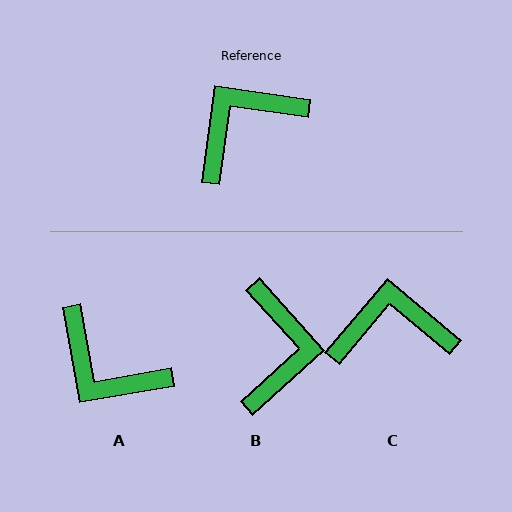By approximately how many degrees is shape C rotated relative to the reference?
Approximately 32 degrees clockwise.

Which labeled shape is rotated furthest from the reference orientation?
B, about 130 degrees away.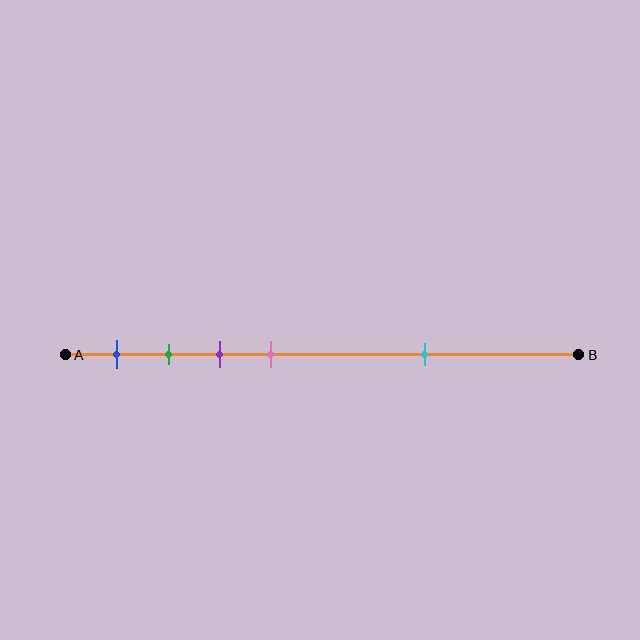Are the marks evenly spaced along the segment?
No, the marks are not evenly spaced.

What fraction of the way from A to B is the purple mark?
The purple mark is approximately 30% (0.3) of the way from A to B.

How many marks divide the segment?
There are 5 marks dividing the segment.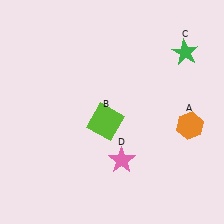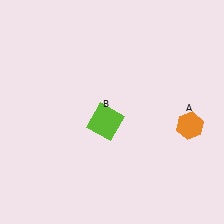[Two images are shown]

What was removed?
The pink star (D), the green star (C) were removed in Image 2.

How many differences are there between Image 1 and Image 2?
There are 2 differences between the two images.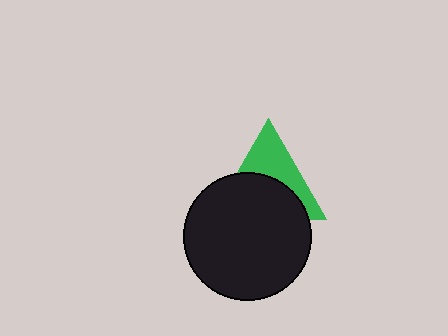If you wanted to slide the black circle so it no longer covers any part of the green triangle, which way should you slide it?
Slide it down — that is the most direct way to separate the two shapes.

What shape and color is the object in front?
The object in front is a black circle.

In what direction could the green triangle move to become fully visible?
The green triangle could move up. That would shift it out from behind the black circle entirely.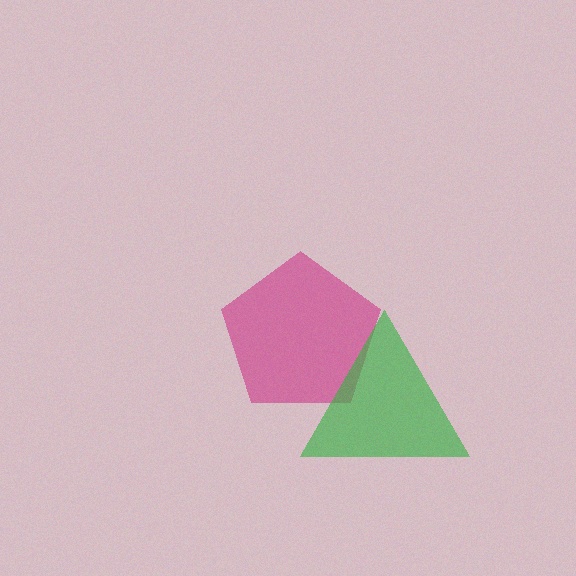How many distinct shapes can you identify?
There are 2 distinct shapes: a magenta pentagon, a green triangle.